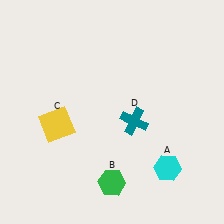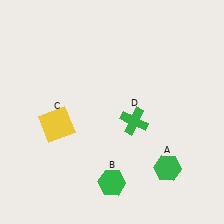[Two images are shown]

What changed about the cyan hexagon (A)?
In Image 1, A is cyan. In Image 2, it changed to green.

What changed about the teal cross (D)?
In Image 1, D is teal. In Image 2, it changed to green.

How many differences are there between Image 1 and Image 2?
There are 2 differences between the two images.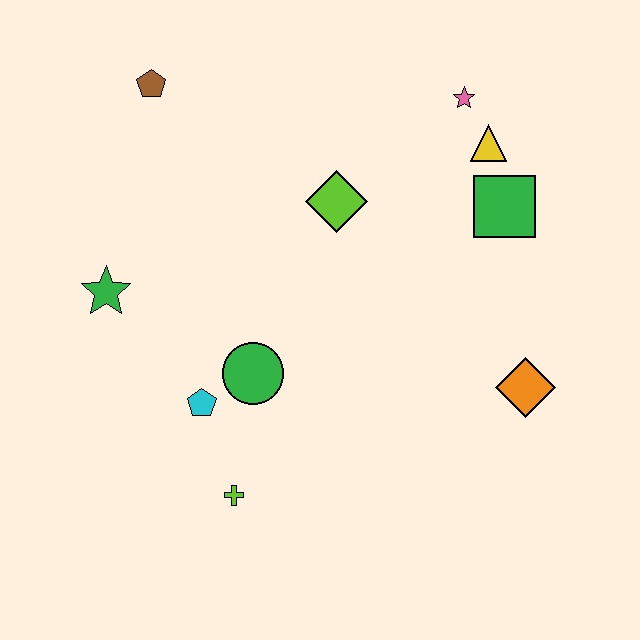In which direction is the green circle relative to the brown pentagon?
The green circle is below the brown pentagon.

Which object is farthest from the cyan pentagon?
The pink star is farthest from the cyan pentagon.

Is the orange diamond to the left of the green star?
No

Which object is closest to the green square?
The yellow triangle is closest to the green square.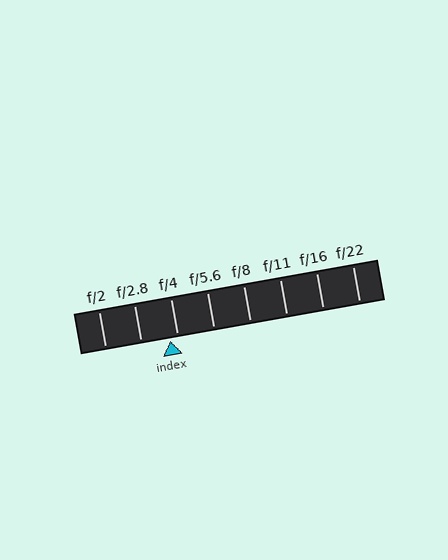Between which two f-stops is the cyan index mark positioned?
The index mark is between f/2.8 and f/4.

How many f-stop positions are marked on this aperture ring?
There are 8 f-stop positions marked.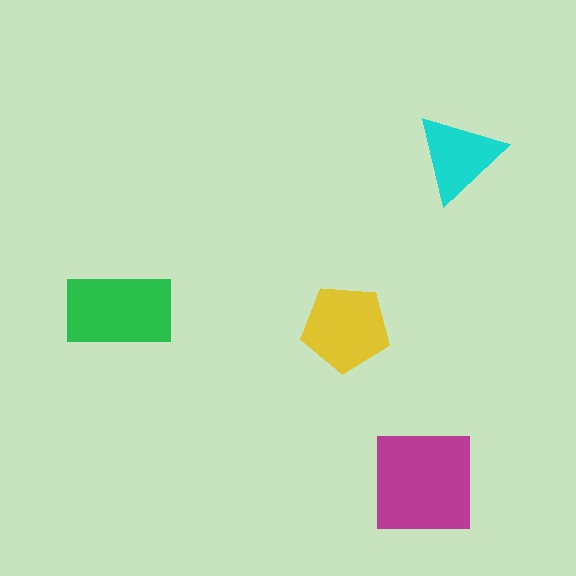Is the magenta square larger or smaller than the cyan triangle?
Larger.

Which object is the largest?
The magenta square.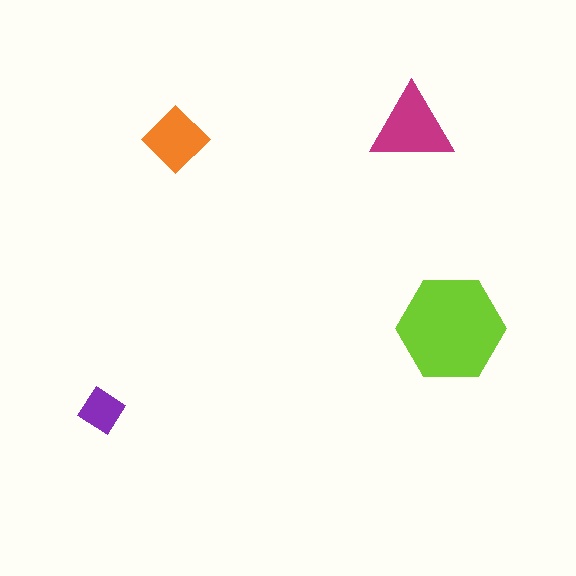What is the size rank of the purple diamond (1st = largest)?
4th.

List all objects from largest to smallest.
The lime hexagon, the magenta triangle, the orange diamond, the purple diamond.